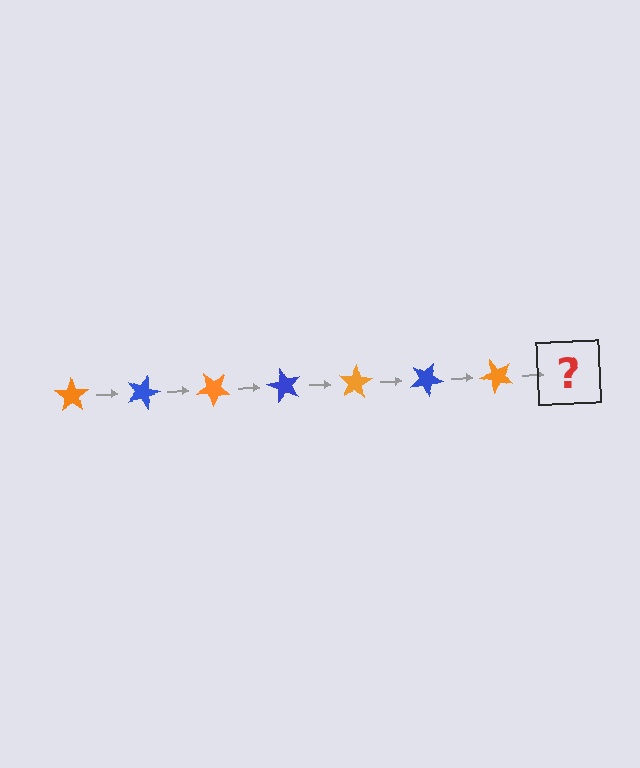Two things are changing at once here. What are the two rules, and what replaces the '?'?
The two rules are that it rotates 20 degrees each step and the color cycles through orange and blue. The '?' should be a blue star, rotated 140 degrees from the start.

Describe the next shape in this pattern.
It should be a blue star, rotated 140 degrees from the start.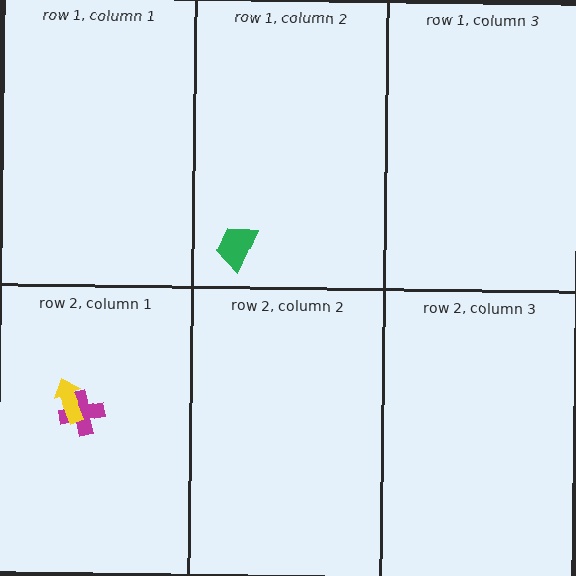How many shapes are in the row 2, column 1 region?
2.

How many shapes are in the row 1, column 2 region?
1.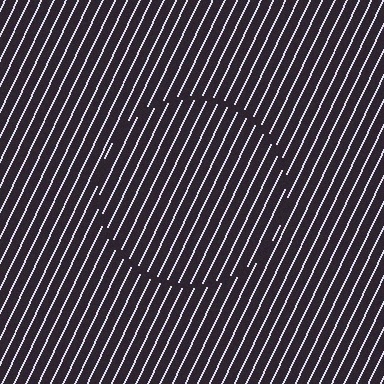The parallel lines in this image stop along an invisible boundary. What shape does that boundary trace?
An illusory circle. The interior of the shape contains the same grating, shifted by half a period — the contour is defined by the phase discontinuity where line-ends from the inner and outer gratings abut.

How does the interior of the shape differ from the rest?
The interior of the shape contains the same grating, shifted by half a period — the contour is defined by the phase discontinuity where line-ends from the inner and outer gratings abut.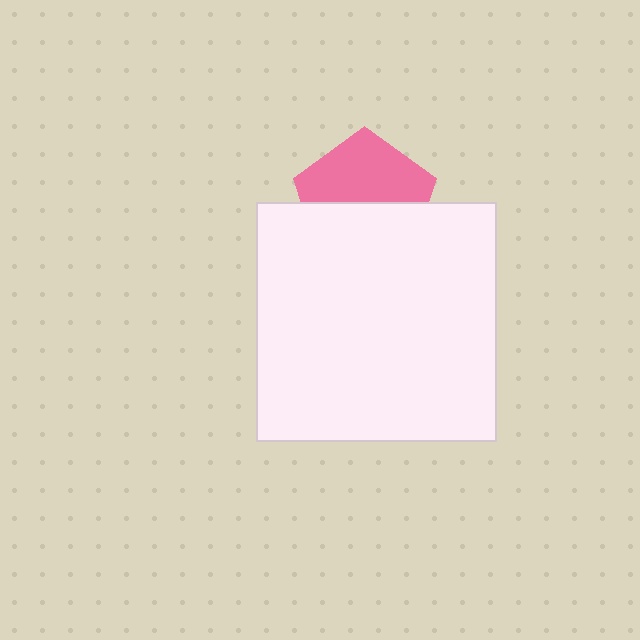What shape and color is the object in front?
The object in front is a white square.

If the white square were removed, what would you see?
You would see the complete pink pentagon.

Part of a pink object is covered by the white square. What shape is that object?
It is a pentagon.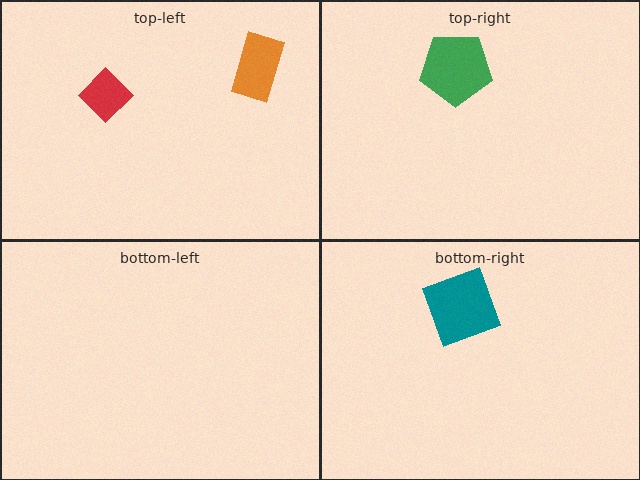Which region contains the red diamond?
The top-left region.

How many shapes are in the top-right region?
1.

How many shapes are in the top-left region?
2.